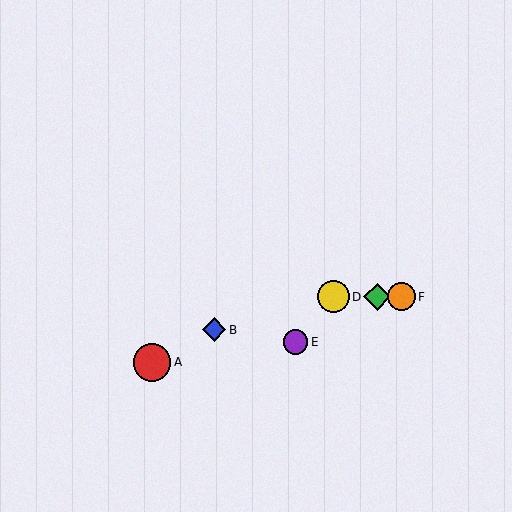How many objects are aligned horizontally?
3 objects (C, D, F) are aligned horizontally.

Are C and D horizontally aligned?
Yes, both are at y≈297.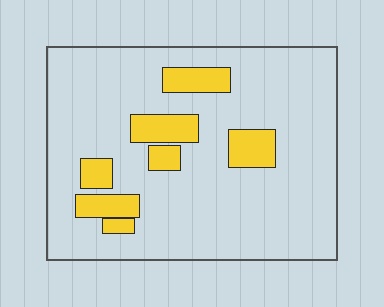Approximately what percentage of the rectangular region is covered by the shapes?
Approximately 15%.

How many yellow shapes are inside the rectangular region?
7.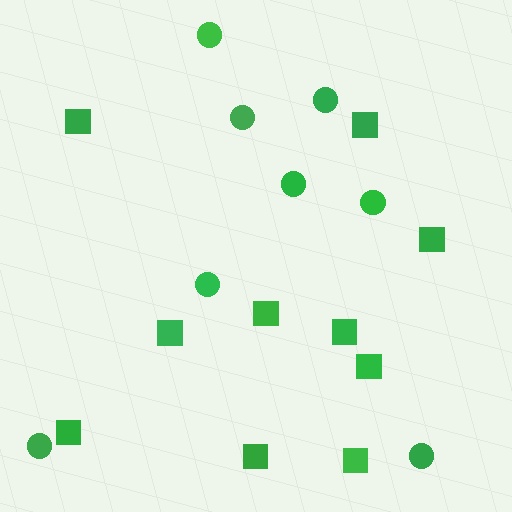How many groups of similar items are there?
There are 2 groups: one group of circles (8) and one group of squares (10).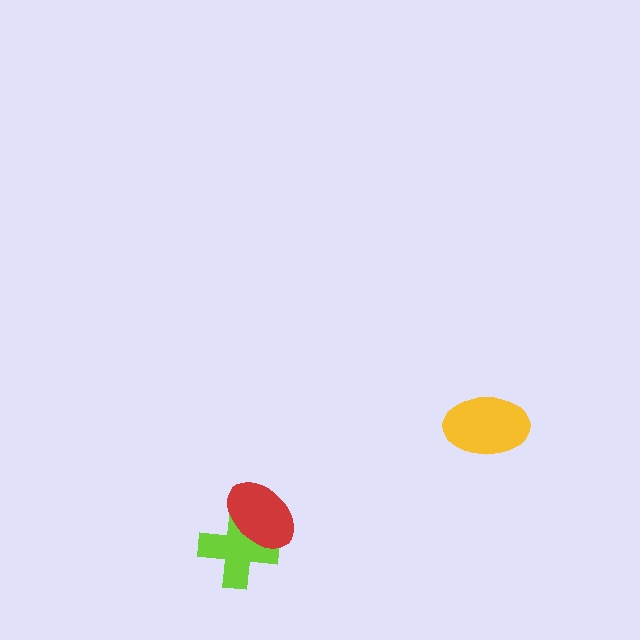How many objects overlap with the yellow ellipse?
0 objects overlap with the yellow ellipse.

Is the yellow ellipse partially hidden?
No, no other shape covers it.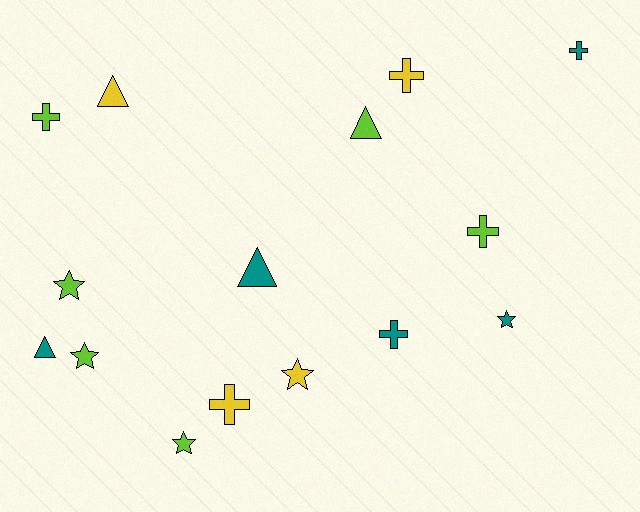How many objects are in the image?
There are 15 objects.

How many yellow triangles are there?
There is 1 yellow triangle.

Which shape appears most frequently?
Cross, with 6 objects.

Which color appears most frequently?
Lime, with 6 objects.